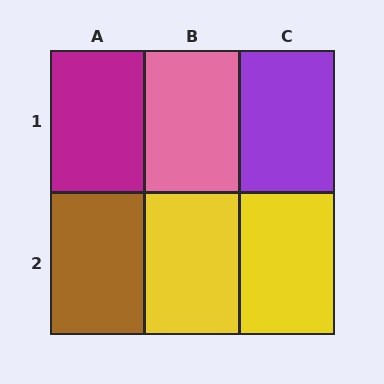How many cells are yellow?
2 cells are yellow.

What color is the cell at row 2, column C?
Yellow.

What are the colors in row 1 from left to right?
Magenta, pink, purple.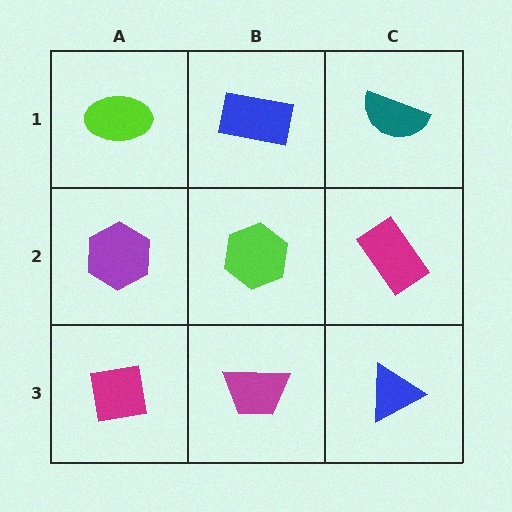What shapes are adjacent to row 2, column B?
A blue rectangle (row 1, column B), a magenta trapezoid (row 3, column B), a purple hexagon (row 2, column A), a magenta rectangle (row 2, column C).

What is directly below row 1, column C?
A magenta rectangle.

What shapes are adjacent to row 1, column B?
A lime hexagon (row 2, column B), a lime ellipse (row 1, column A), a teal semicircle (row 1, column C).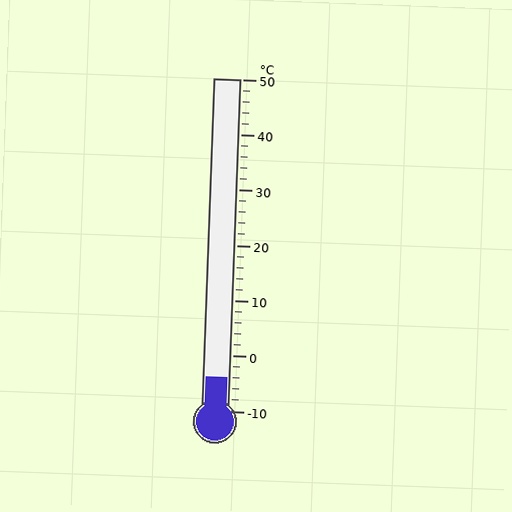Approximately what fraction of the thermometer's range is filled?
The thermometer is filled to approximately 10% of its range.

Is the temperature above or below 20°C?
The temperature is below 20°C.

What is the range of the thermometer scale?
The thermometer scale ranges from -10°C to 50°C.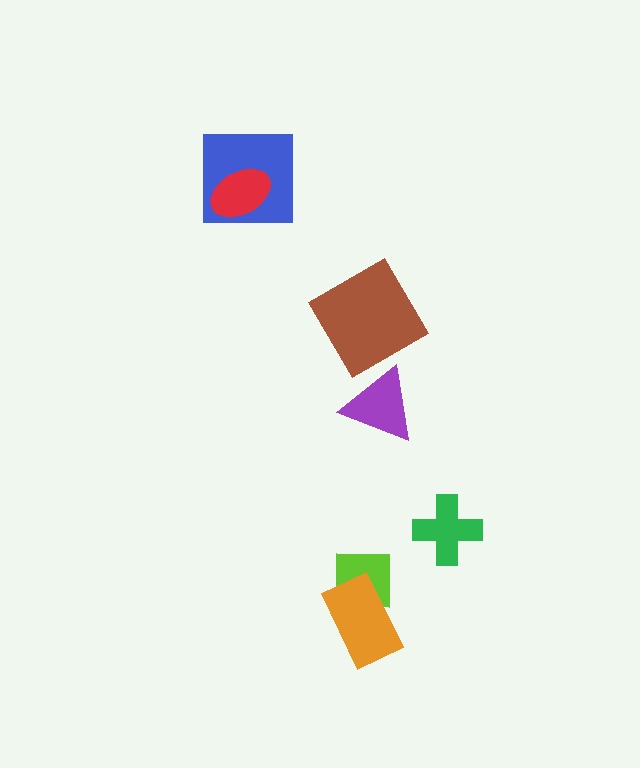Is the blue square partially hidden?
Yes, it is partially covered by another shape.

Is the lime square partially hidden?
Yes, it is partially covered by another shape.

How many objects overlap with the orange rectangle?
1 object overlaps with the orange rectangle.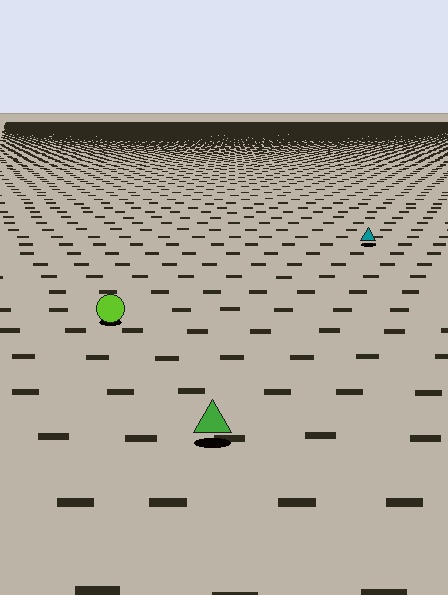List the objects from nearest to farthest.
From nearest to farthest: the green triangle, the lime circle, the teal triangle.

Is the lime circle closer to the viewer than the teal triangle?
Yes. The lime circle is closer — you can tell from the texture gradient: the ground texture is coarser near it.